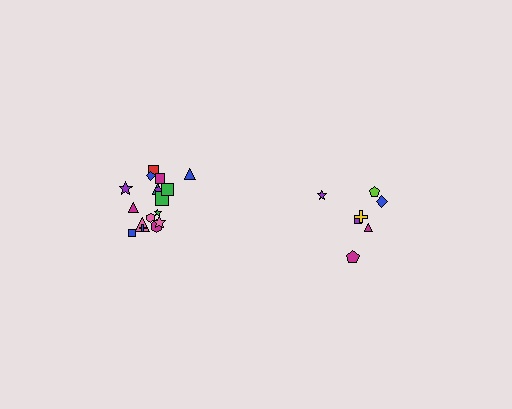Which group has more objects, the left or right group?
The left group.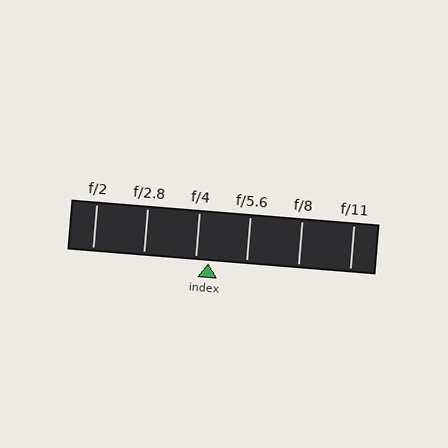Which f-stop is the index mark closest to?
The index mark is closest to f/4.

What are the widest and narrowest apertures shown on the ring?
The widest aperture shown is f/2 and the narrowest is f/11.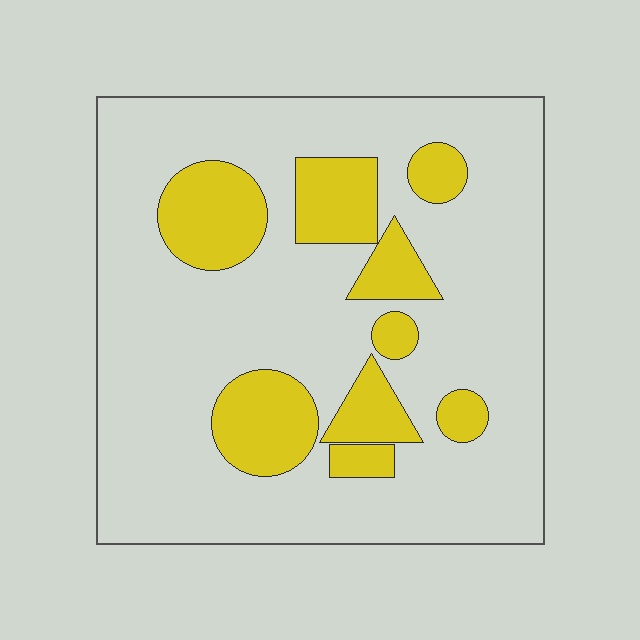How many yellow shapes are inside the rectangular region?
9.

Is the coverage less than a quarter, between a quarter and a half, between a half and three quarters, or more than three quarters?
Less than a quarter.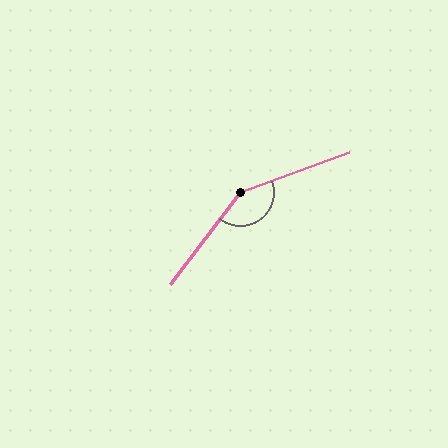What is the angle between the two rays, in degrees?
Approximately 147 degrees.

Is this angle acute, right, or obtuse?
It is obtuse.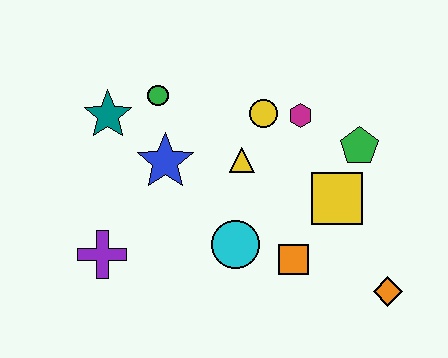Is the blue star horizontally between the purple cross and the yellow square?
Yes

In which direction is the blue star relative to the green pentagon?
The blue star is to the left of the green pentagon.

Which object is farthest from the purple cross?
The orange diamond is farthest from the purple cross.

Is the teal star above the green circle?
No